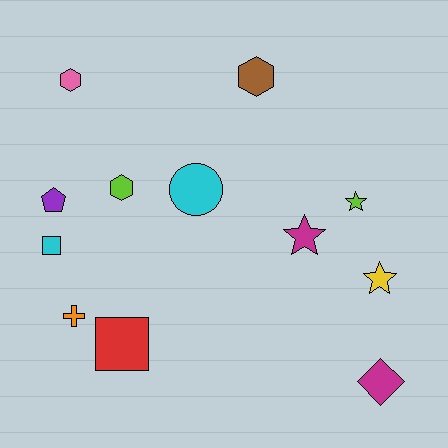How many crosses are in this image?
There is 1 cross.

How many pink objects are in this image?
There is 1 pink object.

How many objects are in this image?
There are 12 objects.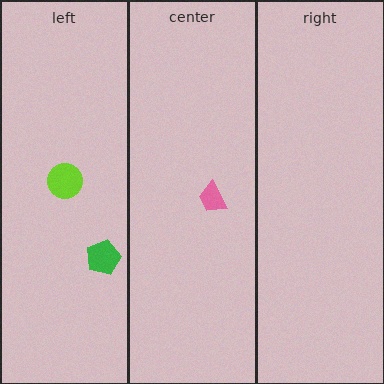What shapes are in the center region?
The pink trapezoid.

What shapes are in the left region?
The green pentagon, the lime circle.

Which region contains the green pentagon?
The left region.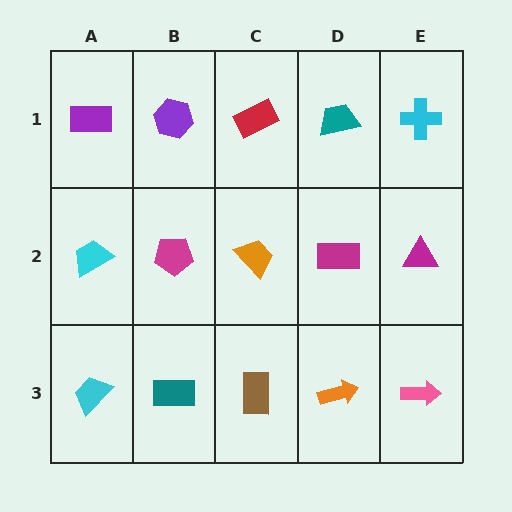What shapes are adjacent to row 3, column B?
A magenta pentagon (row 2, column B), a cyan trapezoid (row 3, column A), a brown rectangle (row 3, column C).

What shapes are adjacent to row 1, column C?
An orange trapezoid (row 2, column C), a purple hexagon (row 1, column B), a teal trapezoid (row 1, column D).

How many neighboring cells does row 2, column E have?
3.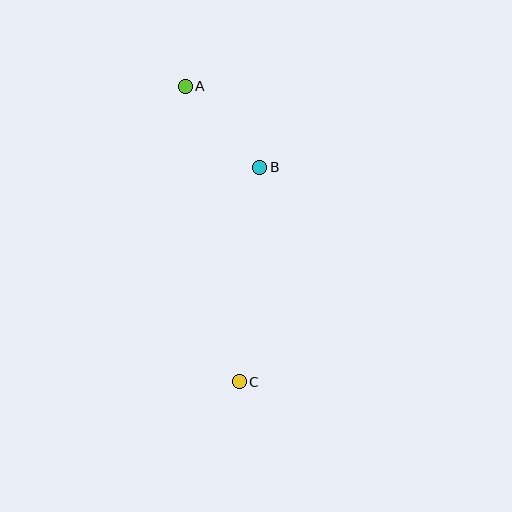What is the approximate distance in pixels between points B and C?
The distance between B and C is approximately 215 pixels.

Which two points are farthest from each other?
Points A and C are farthest from each other.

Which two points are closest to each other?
Points A and B are closest to each other.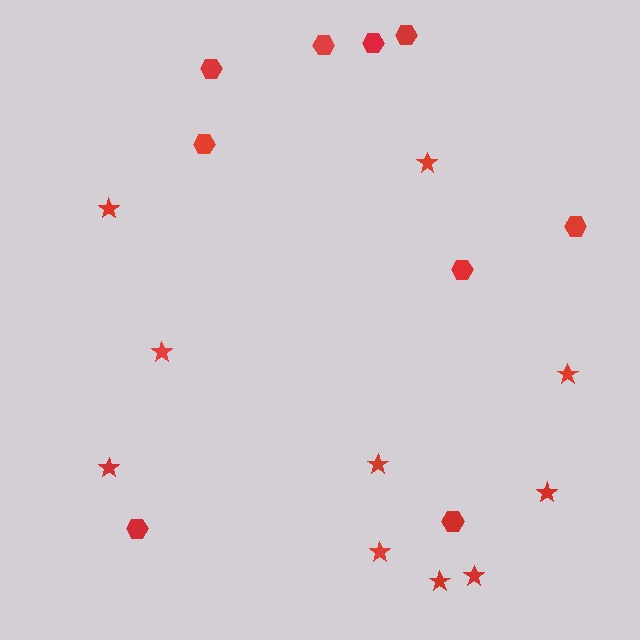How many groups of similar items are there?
There are 2 groups: one group of stars (10) and one group of hexagons (9).